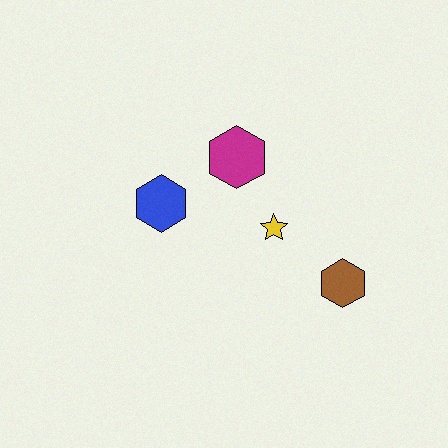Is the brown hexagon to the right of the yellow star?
Yes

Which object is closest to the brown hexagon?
The yellow star is closest to the brown hexagon.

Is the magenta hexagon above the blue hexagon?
Yes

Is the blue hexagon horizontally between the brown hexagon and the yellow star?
No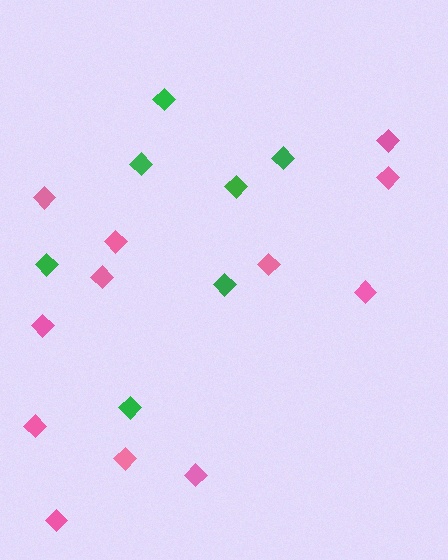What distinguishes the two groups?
There are 2 groups: one group of green diamonds (7) and one group of pink diamonds (12).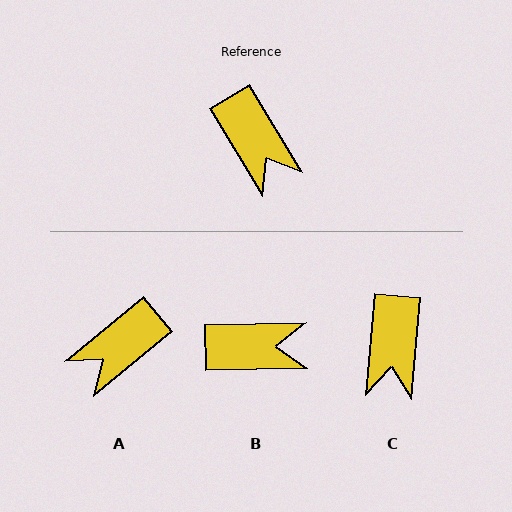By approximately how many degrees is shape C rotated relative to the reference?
Approximately 36 degrees clockwise.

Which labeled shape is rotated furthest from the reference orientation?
A, about 82 degrees away.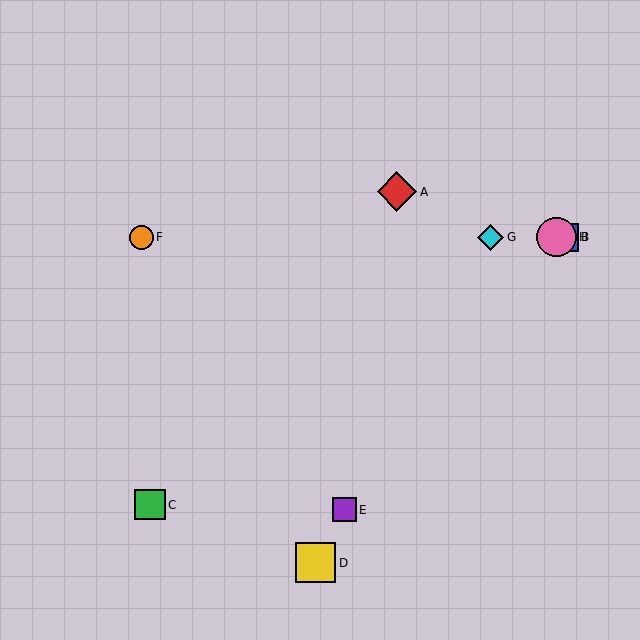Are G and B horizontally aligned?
Yes, both are at y≈237.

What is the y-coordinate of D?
Object D is at y≈563.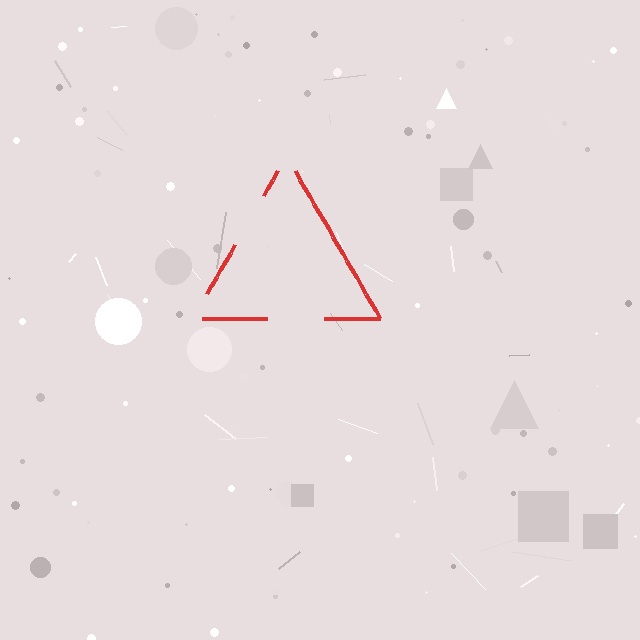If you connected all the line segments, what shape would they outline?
They would outline a triangle.